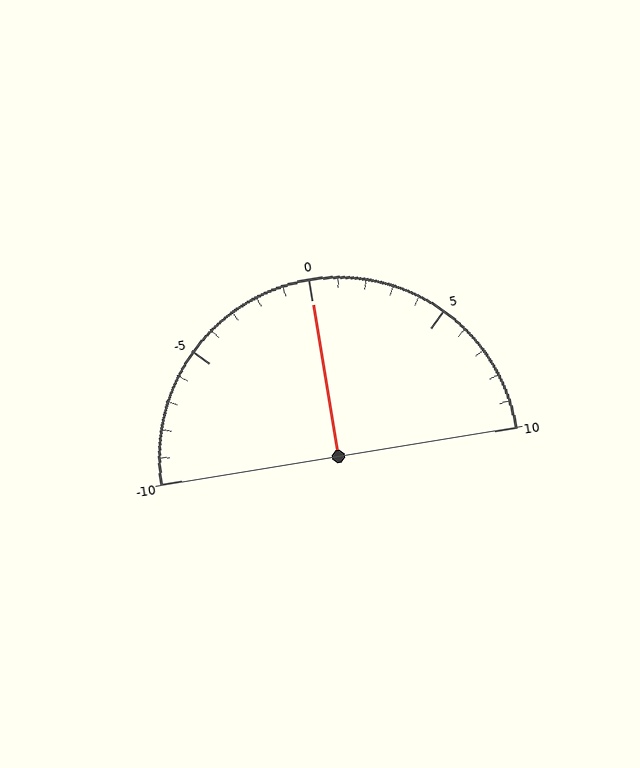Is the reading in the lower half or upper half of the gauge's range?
The reading is in the upper half of the range (-10 to 10).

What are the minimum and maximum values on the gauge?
The gauge ranges from -10 to 10.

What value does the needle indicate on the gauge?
The needle indicates approximately 0.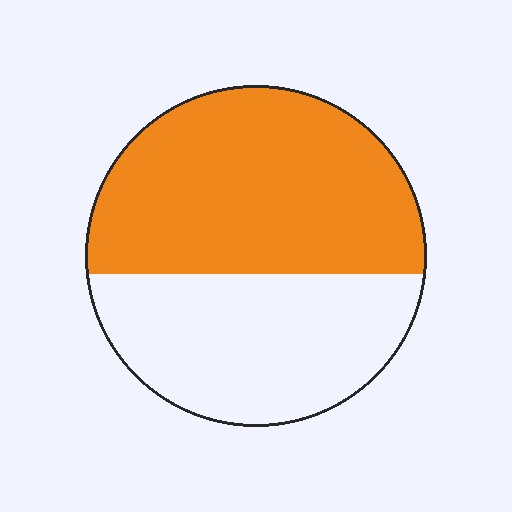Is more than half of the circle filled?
Yes.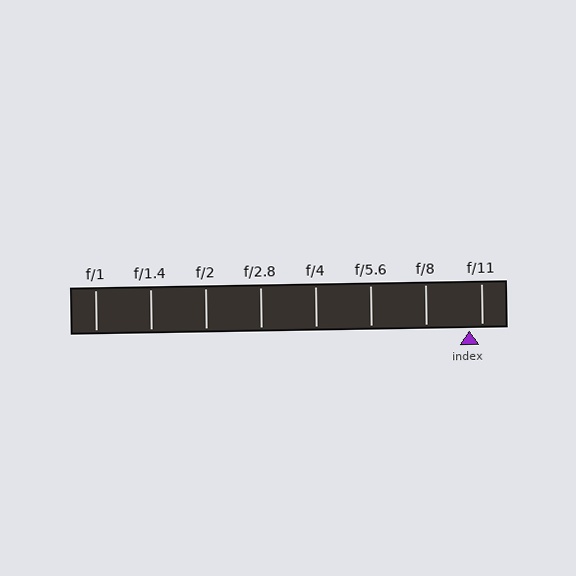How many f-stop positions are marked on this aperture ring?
There are 8 f-stop positions marked.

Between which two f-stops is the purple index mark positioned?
The index mark is between f/8 and f/11.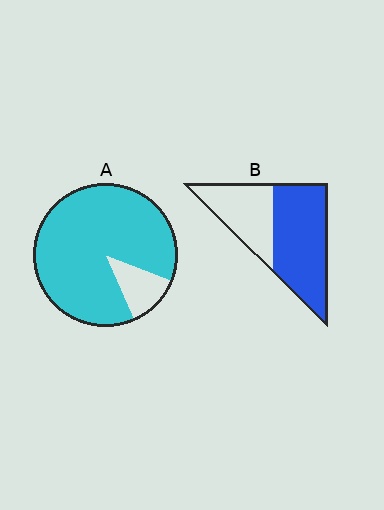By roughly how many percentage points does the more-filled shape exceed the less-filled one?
By roughly 25 percentage points (A over B).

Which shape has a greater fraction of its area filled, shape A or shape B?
Shape A.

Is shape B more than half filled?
Yes.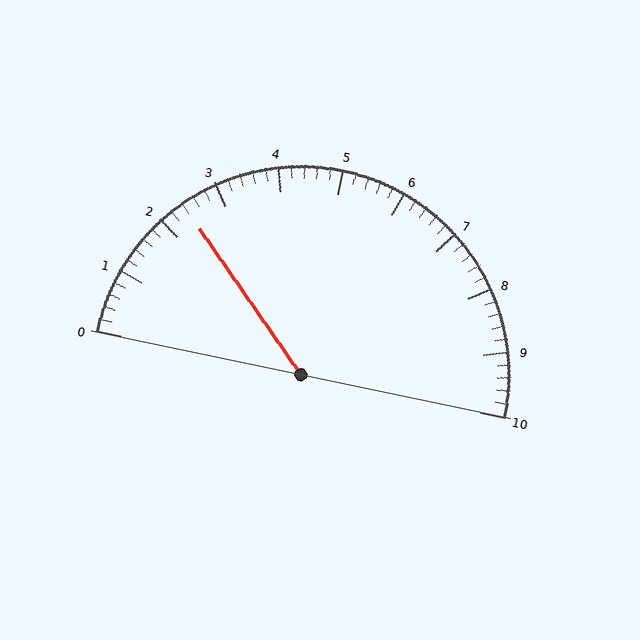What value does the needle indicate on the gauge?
The needle indicates approximately 2.4.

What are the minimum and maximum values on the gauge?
The gauge ranges from 0 to 10.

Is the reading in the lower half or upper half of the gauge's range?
The reading is in the lower half of the range (0 to 10).